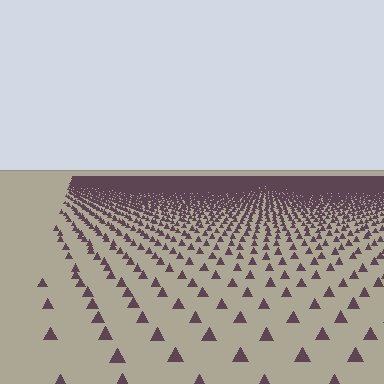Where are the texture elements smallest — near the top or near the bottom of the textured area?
Near the top.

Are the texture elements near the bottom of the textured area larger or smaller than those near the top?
Larger. Near the bottom, elements are closer to the viewer and appear at a bigger on-screen size.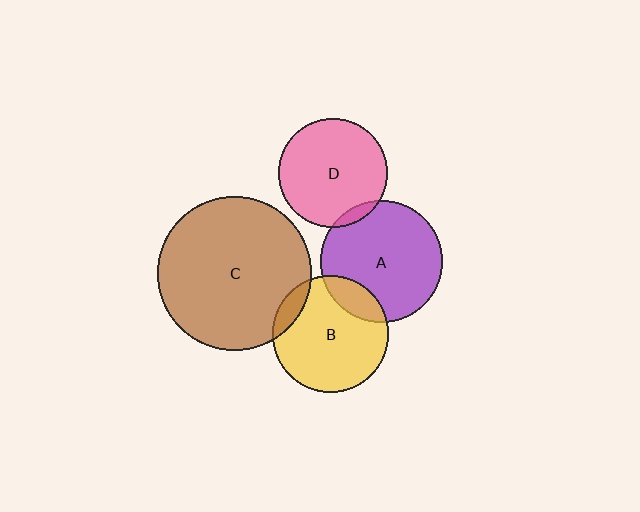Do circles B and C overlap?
Yes.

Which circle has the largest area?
Circle C (brown).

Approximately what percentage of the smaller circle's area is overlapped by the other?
Approximately 10%.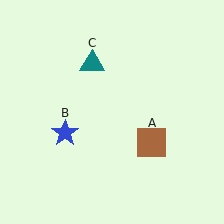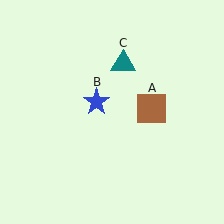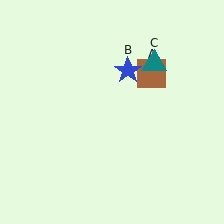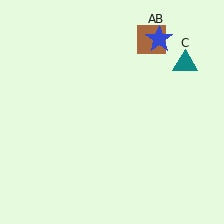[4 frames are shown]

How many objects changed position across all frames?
3 objects changed position: brown square (object A), blue star (object B), teal triangle (object C).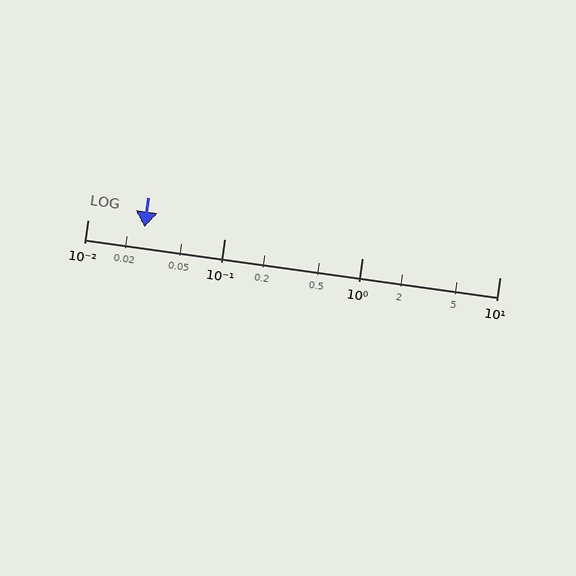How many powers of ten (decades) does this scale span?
The scale spans 3 decades, from 0.01 to 10.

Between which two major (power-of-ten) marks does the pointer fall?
The pointer is between 0.01 and 0.1.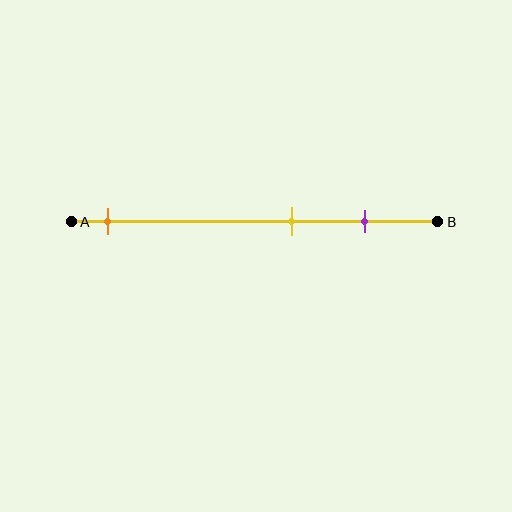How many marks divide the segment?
There are 3 marks dividing the segment.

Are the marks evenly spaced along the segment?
No, the marks are not evenly spaced.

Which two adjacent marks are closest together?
The yellow and purple marks are the closest adjacent pair.